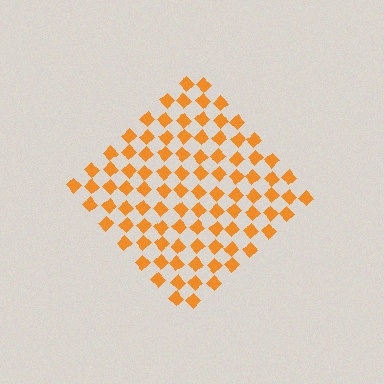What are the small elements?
The small elements are diamonds.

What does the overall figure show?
The overall figure shows a diamond.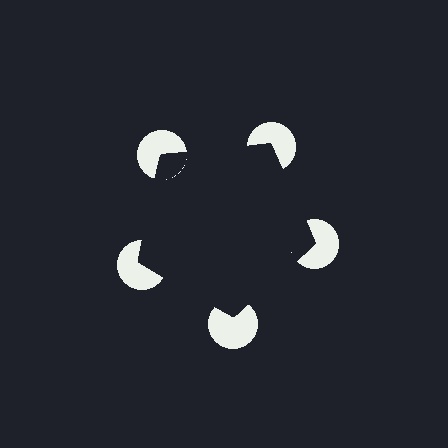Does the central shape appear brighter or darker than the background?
It typically appears slightly darker than the background, even though no actual brightness change is drawn.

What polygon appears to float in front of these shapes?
An illusory pentagon — its edges are inferred from the aligned wedge cuts in the pac-man discs, not physically drawn.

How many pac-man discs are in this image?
There are 5 — one at each vertex of the illusory pentagon.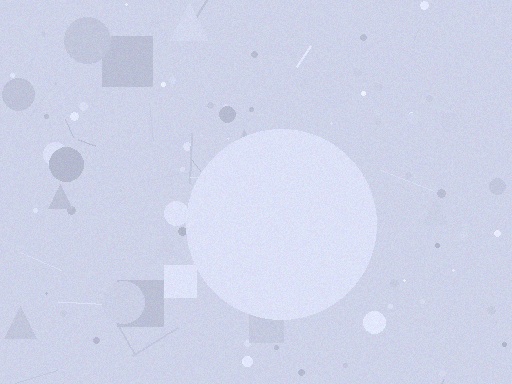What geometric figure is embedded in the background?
A circle is embedded in the background.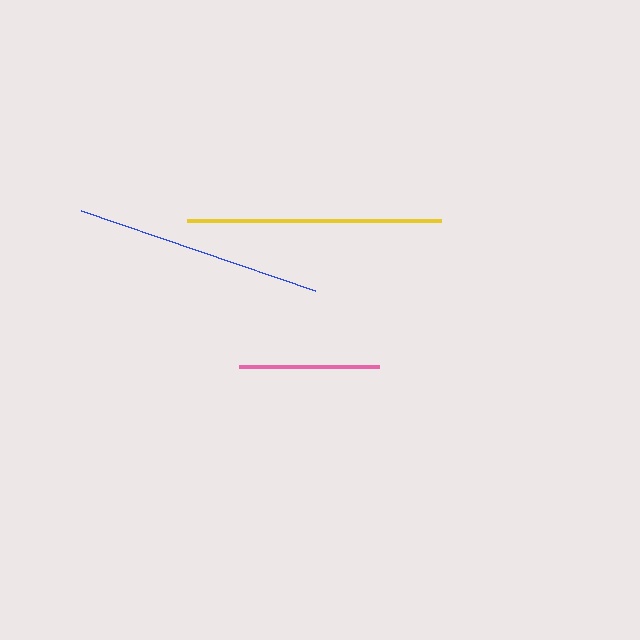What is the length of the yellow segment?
The yellow segment is approximately 254 pixels long.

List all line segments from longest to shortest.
From longest to shortest: yellow, blue, pink.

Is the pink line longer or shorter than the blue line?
The blue line is longer than the pink line.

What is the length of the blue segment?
The blue segment is approximately 247 pixels long.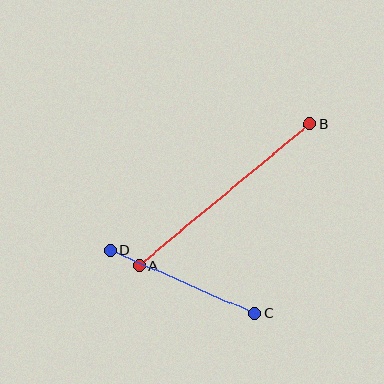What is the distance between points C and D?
The distance is approximately 158 pixels.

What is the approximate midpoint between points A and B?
The midpoint is at approximately (224, 195) pixels.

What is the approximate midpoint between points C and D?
The midpoint is at approximately (182, 282) pixels.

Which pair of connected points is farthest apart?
Points A and B are farthest apart.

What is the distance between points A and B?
The distance is approximately 222 pixels.